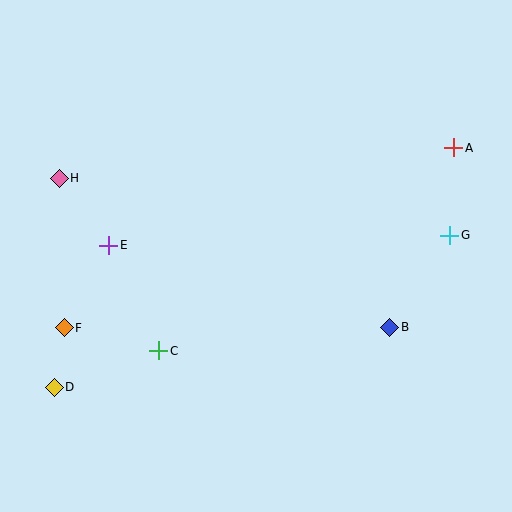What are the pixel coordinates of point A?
Point A is at (454, 148).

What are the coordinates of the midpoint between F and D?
The midpoint between F and D is at (59, 357).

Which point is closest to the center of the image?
Point C at (159, 351) is closest to the center.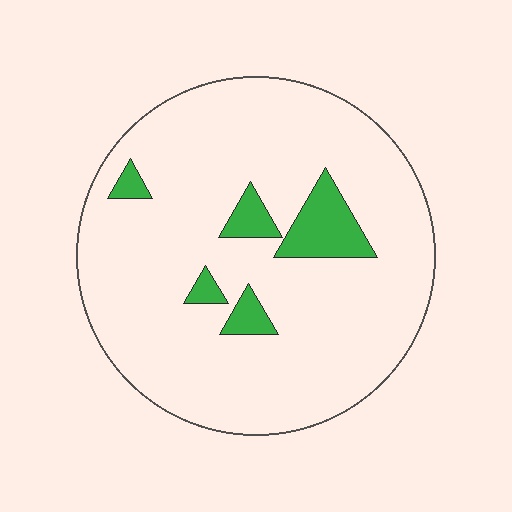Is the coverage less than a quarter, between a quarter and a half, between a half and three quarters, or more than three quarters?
Less than a quarter.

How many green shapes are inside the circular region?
5.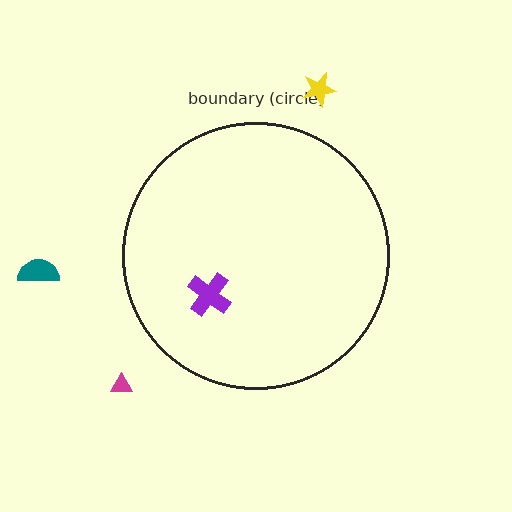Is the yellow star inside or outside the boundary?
Outside.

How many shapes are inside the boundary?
1 inside, 3 outside.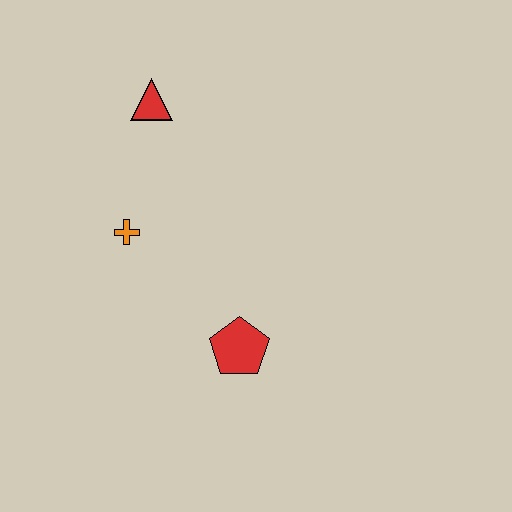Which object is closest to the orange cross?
The red triangle is closest to the orange cross.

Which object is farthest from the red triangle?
The red pentagon is farthest from the red triangle.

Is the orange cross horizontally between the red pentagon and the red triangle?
No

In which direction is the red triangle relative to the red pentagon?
The red triangle is above the red pentagon.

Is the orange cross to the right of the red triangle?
No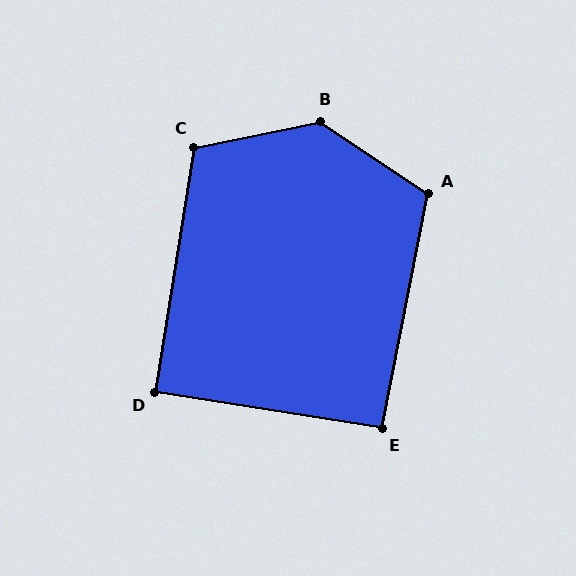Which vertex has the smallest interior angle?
D, at approximately 90 degrees.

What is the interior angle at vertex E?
Approximately 92 degrees (approximately right).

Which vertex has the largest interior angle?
B, at approximately 135 degrees.